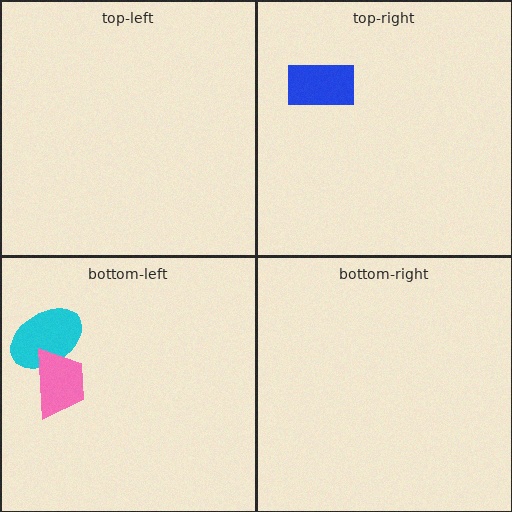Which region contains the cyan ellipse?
The bottom-left region.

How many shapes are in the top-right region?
1.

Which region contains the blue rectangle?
The top-right region.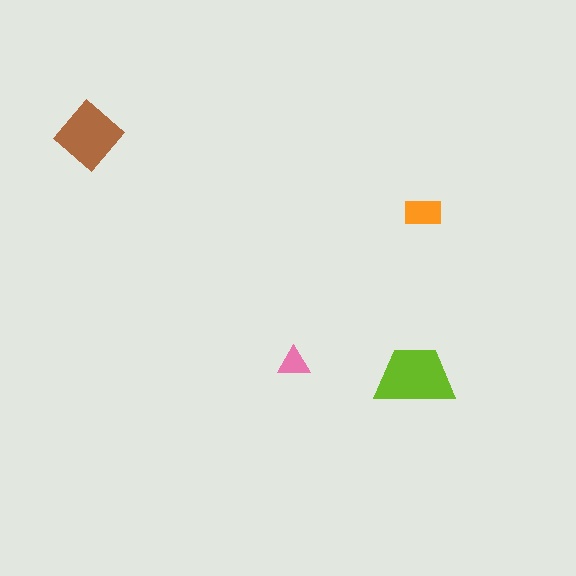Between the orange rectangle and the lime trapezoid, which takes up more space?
The lime trapezoid.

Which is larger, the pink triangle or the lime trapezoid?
The lime trapezoid.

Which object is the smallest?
The pink triangle.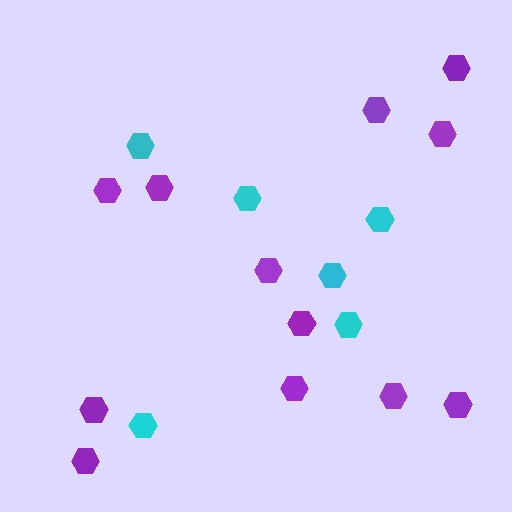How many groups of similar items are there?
There are 2 groups: one group of cyan hexagons (6) and one group of purple hexagons (12).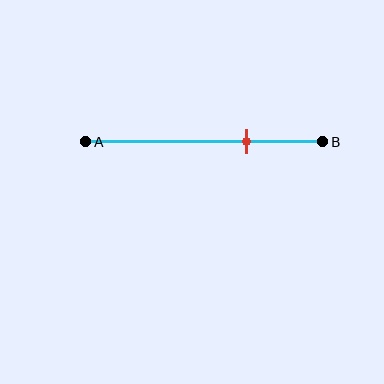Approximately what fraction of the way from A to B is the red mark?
The red mark is approximately 70% of the way from A to B.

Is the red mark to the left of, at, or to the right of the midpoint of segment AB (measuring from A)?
The red mark is to the right of the midpoint of segment AB.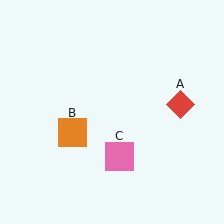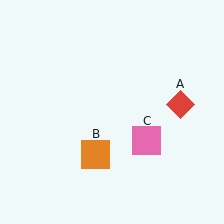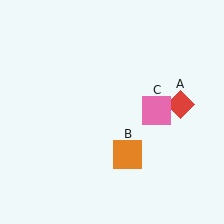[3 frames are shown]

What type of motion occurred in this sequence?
The orange square (object B), pink square (object C) rotated counterclockwise around the center of the scene.